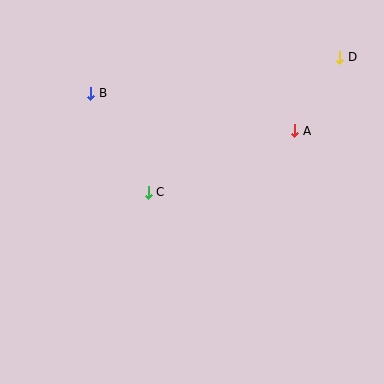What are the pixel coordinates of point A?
Point A is at (295, 131).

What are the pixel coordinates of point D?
Point D is at (340, 57).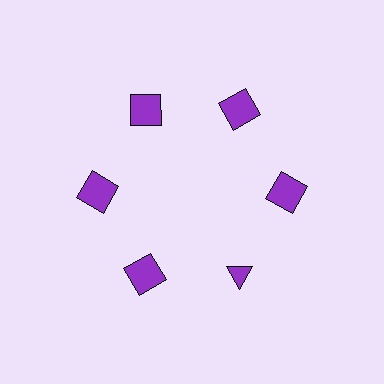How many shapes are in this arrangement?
There are 6 shapes arranged in a ring pattern.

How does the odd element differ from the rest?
It has a different shape: triangle instead of square.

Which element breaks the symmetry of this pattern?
The purple triangle at roughly the 5 o'clock position breaks the symmetry. All other shapes are purple squares.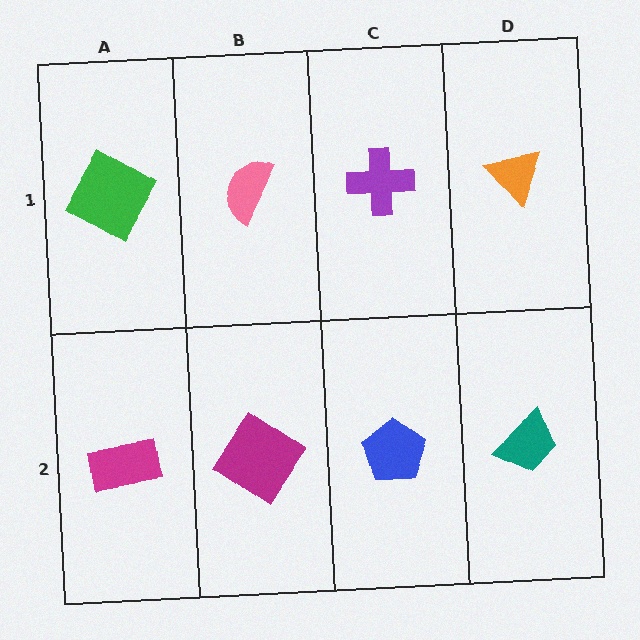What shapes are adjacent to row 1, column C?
A blue pentagon (row 2, column C), a pink semicircle (row 1, column B), an orange triangle (row 1, column D).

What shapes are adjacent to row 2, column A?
A green diamond (row 1, column A), a magenta diamond (row 2, column B).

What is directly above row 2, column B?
A pink semicircle.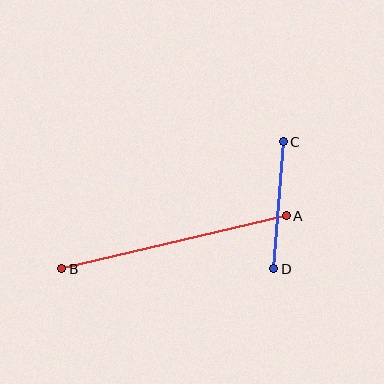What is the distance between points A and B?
The distance is approximately 231 pixels.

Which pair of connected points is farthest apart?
Points A and B are farthest apart.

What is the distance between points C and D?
The distance is approximately 127 pixels.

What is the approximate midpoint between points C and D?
The midpoint is at approximately (278, 205) pixels.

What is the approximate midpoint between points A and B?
The midpoint is at approximately (174, 242) pixels.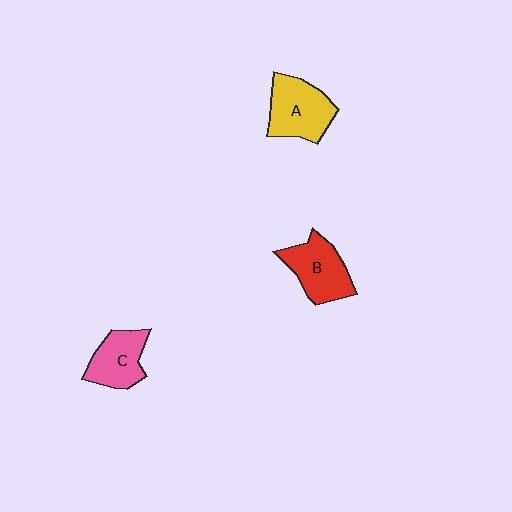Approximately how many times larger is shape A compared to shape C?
Approximately 1.2 times.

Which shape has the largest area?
Shape A (yellow).